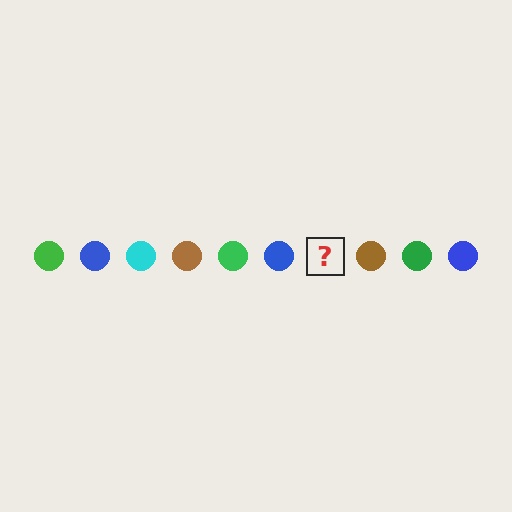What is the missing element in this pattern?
The missing element is a cyan circle.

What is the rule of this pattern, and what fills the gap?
The rule is that the pattern cycles through green, blue, cyan, brown circles. The gap should be filled with a cyan circle.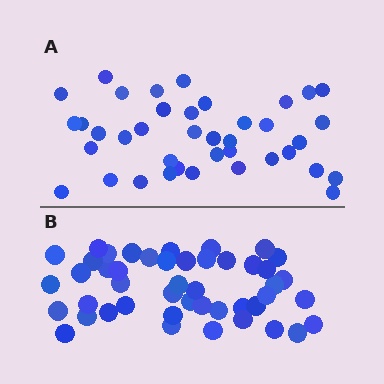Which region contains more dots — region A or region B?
Region B (the bottom region) has more dots.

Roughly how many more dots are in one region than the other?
Region B has roughly 8 or so more dots than region A.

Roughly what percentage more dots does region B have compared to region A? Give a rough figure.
About 20% more.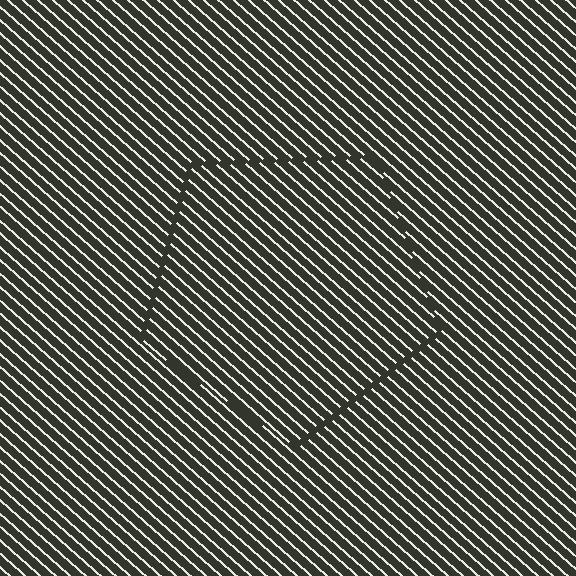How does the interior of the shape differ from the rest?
The interior of the shape contains the same grating, shifted by half a period — the contour is defined by the phase discontinuity where line-ends from the inner and outer gratings abut.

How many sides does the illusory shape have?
5 sides — the line-ends trace a pentagon.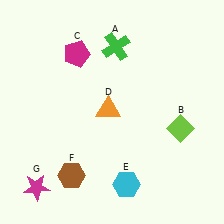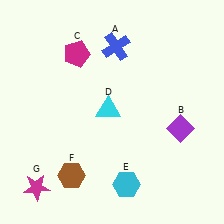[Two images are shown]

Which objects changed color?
A changed from green to blue. B changed from lime to purple. D changed from orange to cyan.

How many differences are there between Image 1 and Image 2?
There are 3 differences between the two images.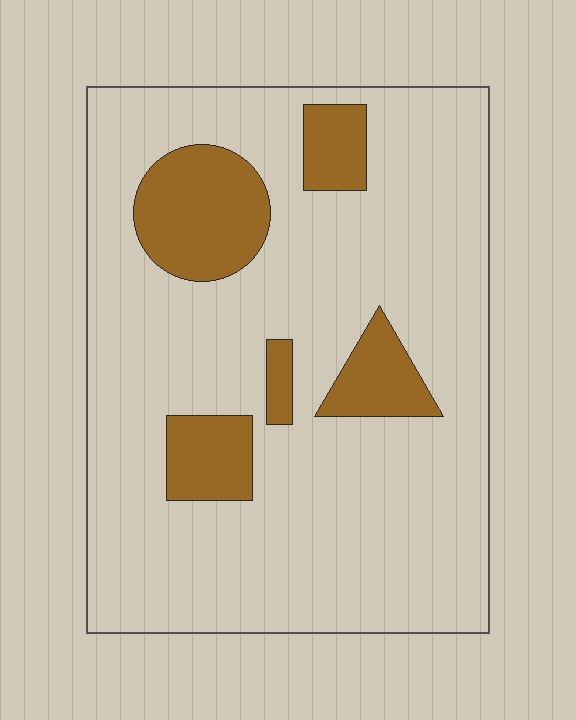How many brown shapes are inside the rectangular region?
5.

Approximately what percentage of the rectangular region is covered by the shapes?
Approximately 15%.